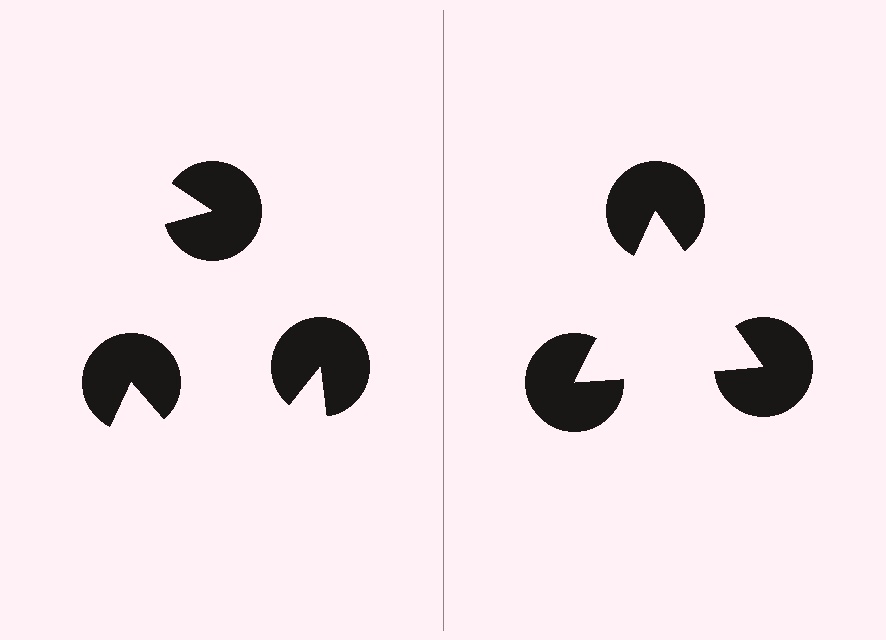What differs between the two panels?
The pac-man discs are positioned identically on both sides; only the wedge orientations differ. On the right they align to a triangle; on the left they are misaligned.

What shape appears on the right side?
An illusory triangle.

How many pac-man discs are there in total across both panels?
6 — 3 on each side.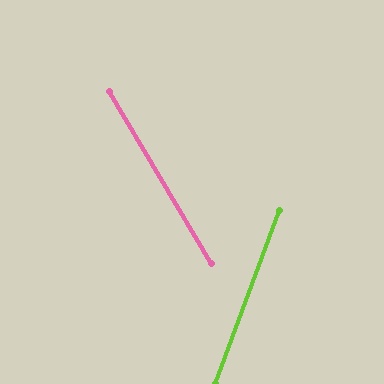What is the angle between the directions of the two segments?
Approximately 51 degrees.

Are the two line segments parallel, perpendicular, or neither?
Neither parallel nor perpendicular — they differ by about 51°.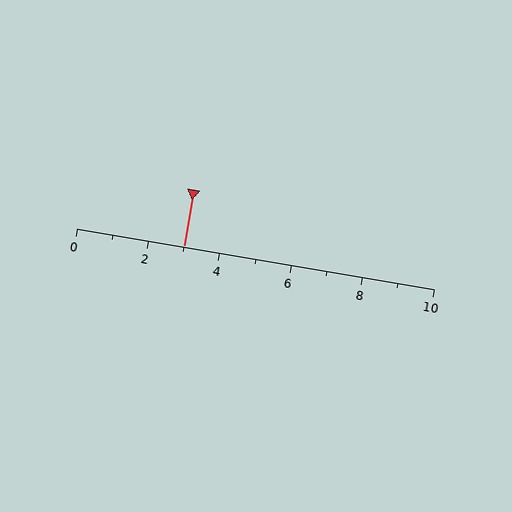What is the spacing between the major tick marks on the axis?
The major ticks are spaced 2 apart.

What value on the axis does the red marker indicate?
The marker indicates approximately 3.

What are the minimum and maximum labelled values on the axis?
The axis runs from 0 to 10.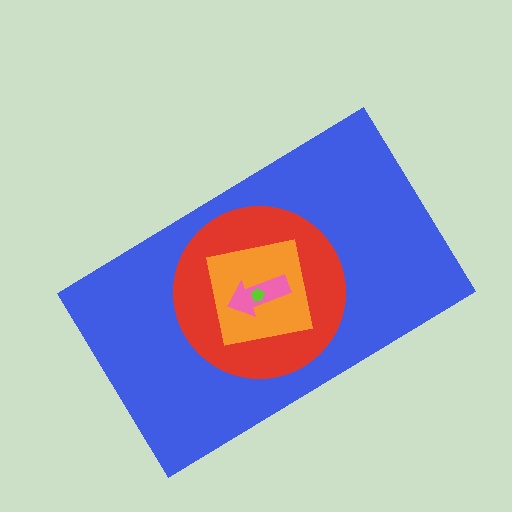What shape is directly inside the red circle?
The orange square.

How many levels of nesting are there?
5.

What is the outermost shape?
The blue rectangle.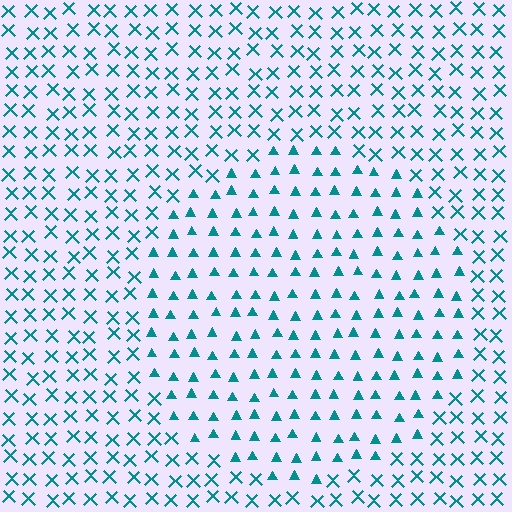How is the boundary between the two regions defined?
The boundary is defined by a change in element shape: triangles inside vs. X marks outside. All elements share the same color and spacing.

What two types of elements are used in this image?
The image uses triangles inside the circle region and X marks outside it.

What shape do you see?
I see a circle.